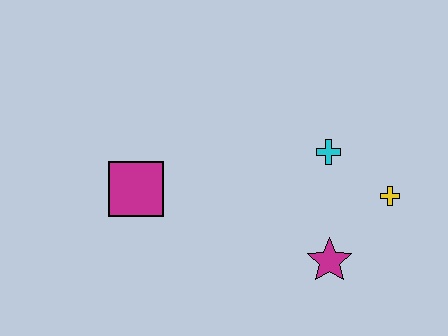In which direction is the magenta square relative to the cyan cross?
The magenta square is to the left of the cyan cross.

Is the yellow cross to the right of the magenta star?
Yes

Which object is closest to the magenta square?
The cyan cross is closest to the magenta square.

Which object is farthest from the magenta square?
The yellow cross is farthest from the magenta square.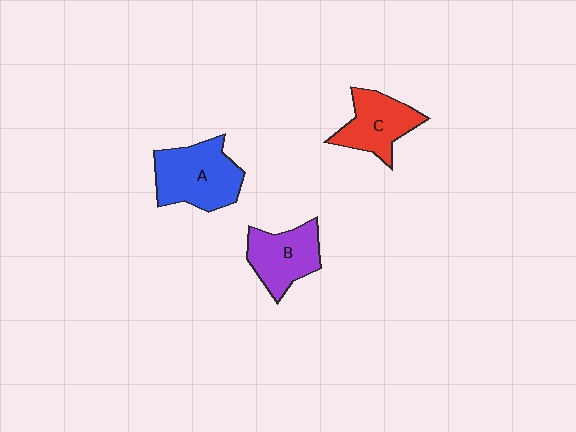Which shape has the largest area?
Shape A (blue).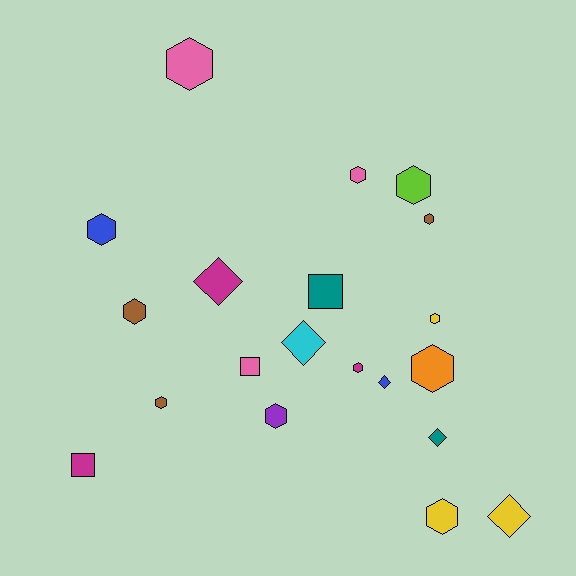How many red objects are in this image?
There are no red objects.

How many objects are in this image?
There are 20 objects.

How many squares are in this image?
There are 3 squares.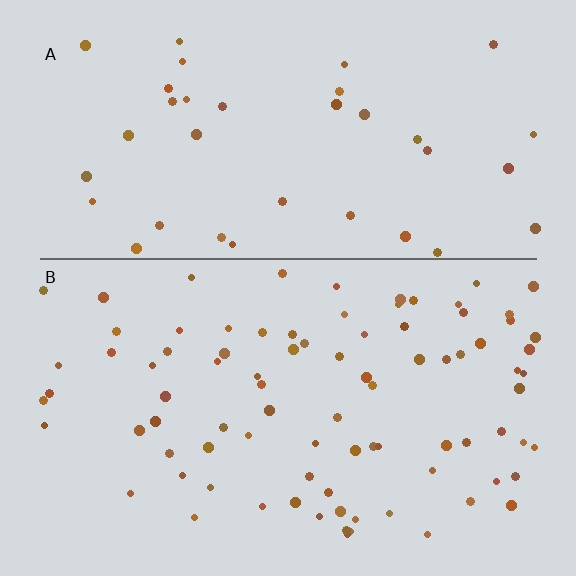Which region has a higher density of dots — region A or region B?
B (the bottom).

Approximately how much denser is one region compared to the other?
Approximately 2.3× — region B over region A.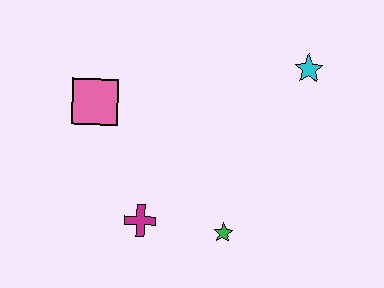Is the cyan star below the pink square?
No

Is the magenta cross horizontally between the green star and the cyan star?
No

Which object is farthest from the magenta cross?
The cyan star is farthest from the magenta cross.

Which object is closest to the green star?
The magenta cross is closest to the green star.